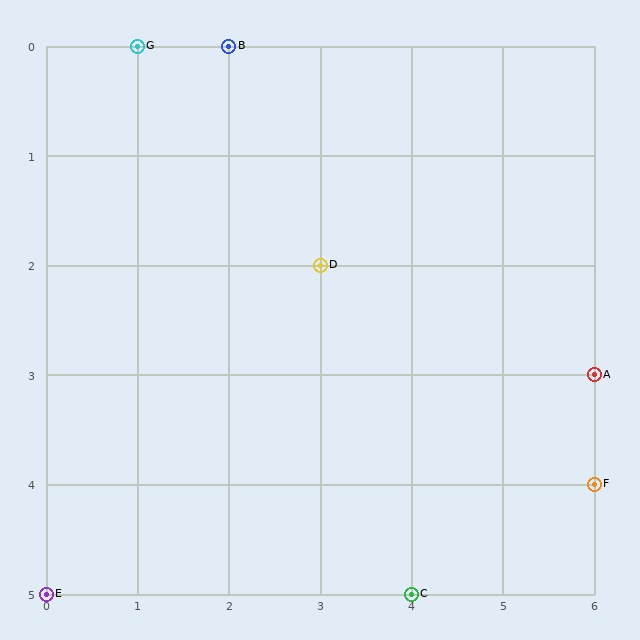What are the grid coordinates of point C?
Point C is at grid coordinates (4, 5).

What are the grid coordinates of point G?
Point G is at grid coordinates (1, 0).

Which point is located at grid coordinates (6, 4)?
Point F is at (6, 4).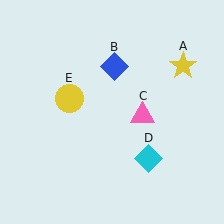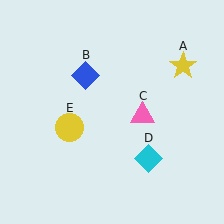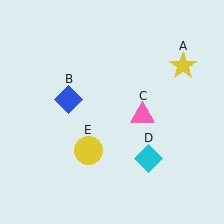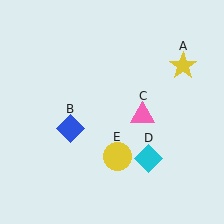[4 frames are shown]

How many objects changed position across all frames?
2 objects changed position: blue diamond (object B), yellow circle (object E).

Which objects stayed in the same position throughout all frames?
Yellow star (object A) and pink triangle (object C) and cyan diamond (object D) remained stationary.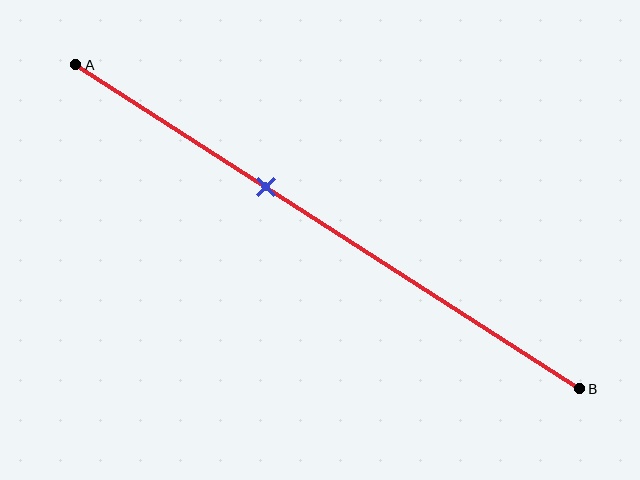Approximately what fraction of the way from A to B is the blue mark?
The blue mark is approximately 40% of the way from A to B.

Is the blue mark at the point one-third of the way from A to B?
No, the mark is at about 40% from A, not at the 33% one-third point.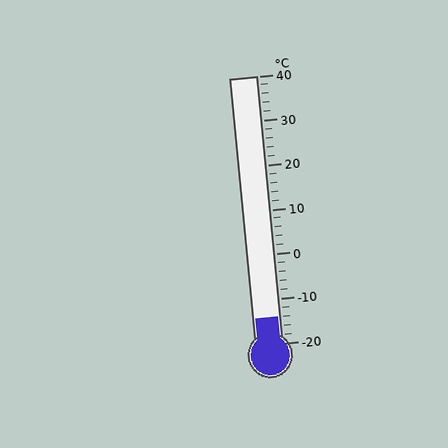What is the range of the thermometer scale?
The thermometer scale ranges from -20°C to 40°C.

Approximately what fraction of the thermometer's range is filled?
The thermometer is filled to approximately 10% of its range.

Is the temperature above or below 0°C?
The temperature is below 0°C.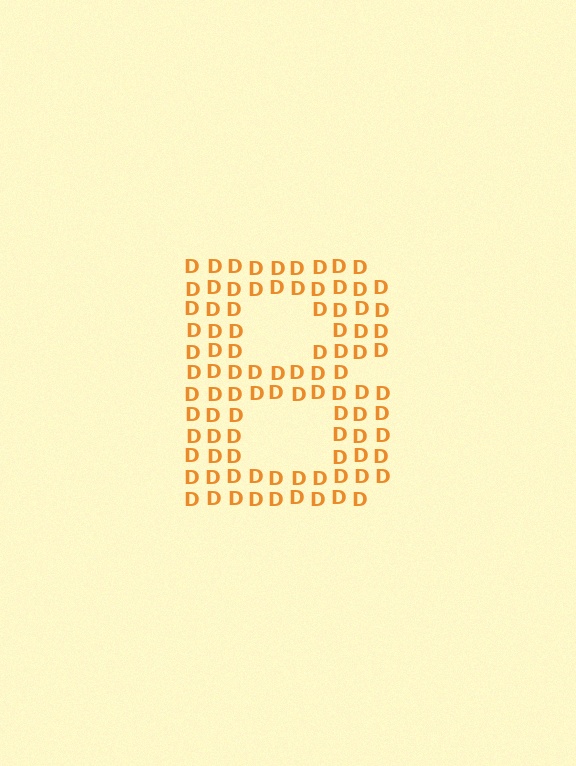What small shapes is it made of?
It is made of small letter D's.